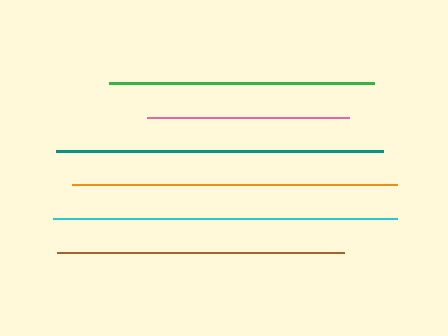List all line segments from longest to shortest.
From longest to shortest: cyan, teal, orange, brown, green, pink.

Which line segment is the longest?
The cyan line is the longest at approximately 344 pixels.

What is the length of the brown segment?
The brown segment is approximately 286 pixels long.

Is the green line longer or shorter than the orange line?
The orange line is longer than the green line.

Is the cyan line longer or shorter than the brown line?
The cyan line is longer than the brown line.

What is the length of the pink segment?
The pink segment is approximately 202 pixels long.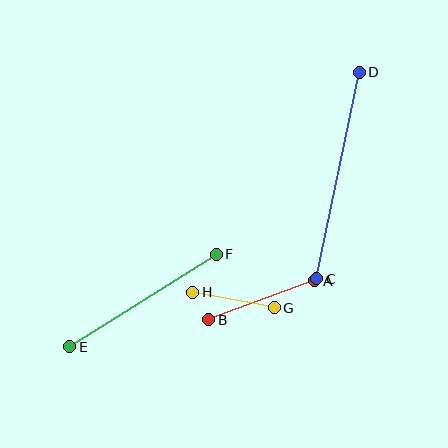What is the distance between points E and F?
The distance is approximately 173 pixels.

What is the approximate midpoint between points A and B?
The midpoint is at approximately (261, 300) pixels.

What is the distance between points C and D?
The distance is approximately 211 pixels.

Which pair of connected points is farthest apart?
Points C and D are farthest apart.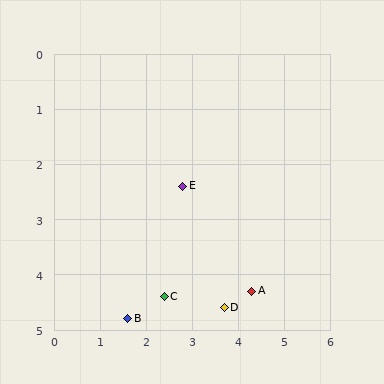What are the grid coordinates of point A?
Point A is at approximately (4.3, 4.3).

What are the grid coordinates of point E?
Point E is at approximately (2.8, 2.4).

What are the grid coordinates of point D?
Point D is at approximately (3.7, 4.6).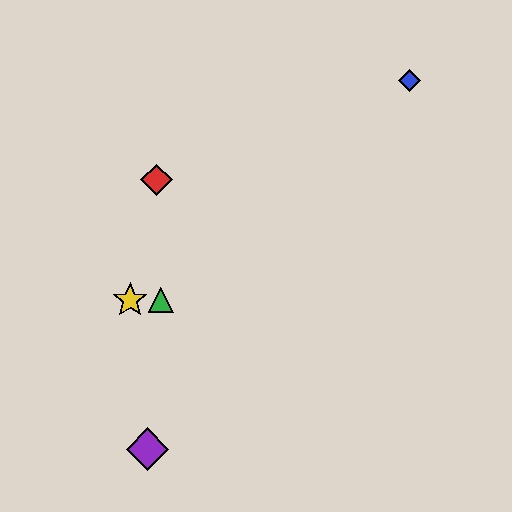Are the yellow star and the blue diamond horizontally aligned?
No, the yellow star is at y≈300 and the blue diamond is at y≈80.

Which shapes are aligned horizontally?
The green triangle, the yellow star are aligned horizontally.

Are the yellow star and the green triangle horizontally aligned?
Yes, both are at y≈300.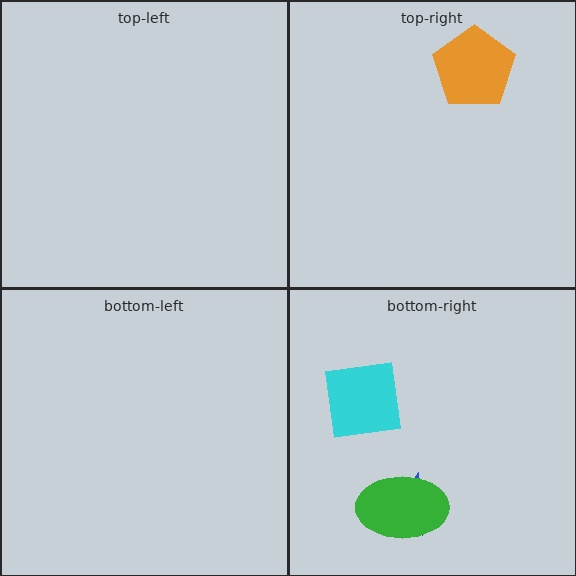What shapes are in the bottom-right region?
The cyan square, the blue star, the green ellipse.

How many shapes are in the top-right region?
1.